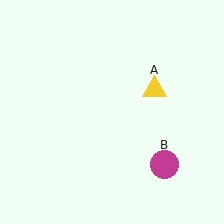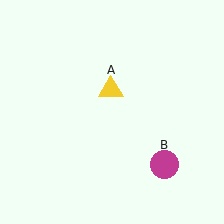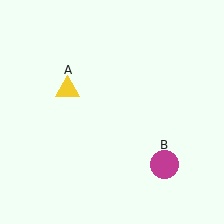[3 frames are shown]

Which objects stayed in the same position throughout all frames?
Magenta circle (object B) remained stationary.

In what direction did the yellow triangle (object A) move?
The yellow triangle (object A) moved left.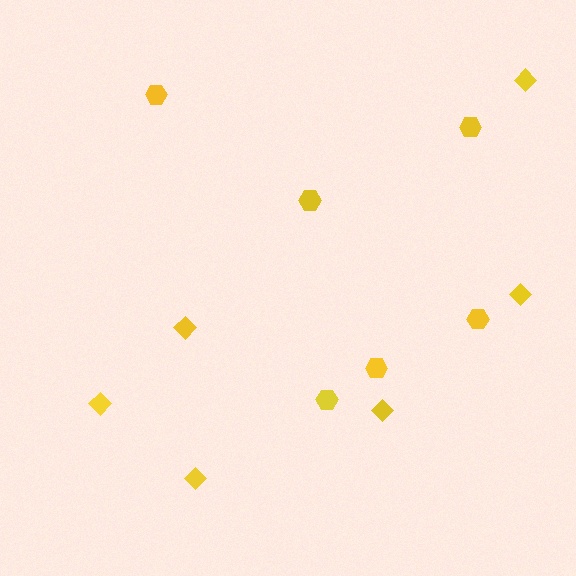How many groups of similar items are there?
There are 2 groups: one group of diamonds (6) and one group of hexagons (6).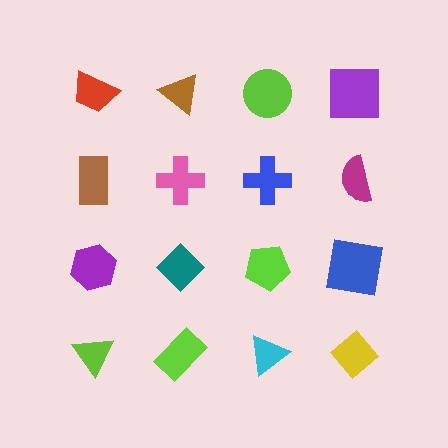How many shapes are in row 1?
4 shapes.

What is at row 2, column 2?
A pink cross.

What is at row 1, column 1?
A red trapezoid.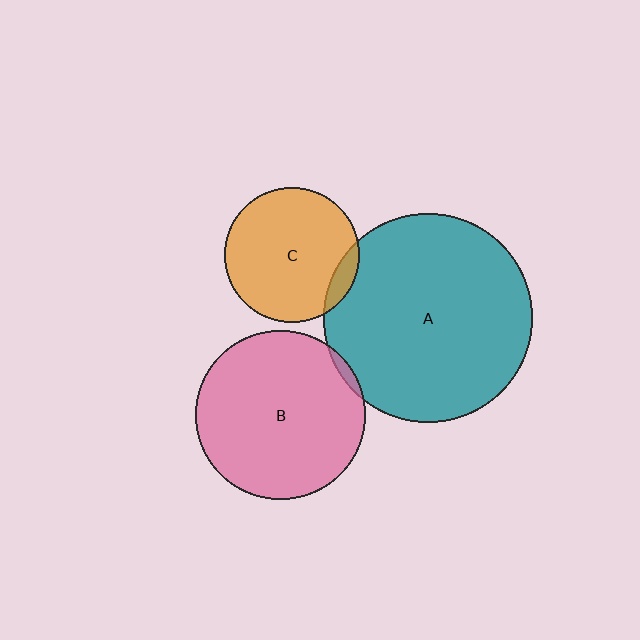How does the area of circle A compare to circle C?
Approximately 2.4 times.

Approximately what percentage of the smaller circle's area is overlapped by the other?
Approximately 5%.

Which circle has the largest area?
Circle A (teal).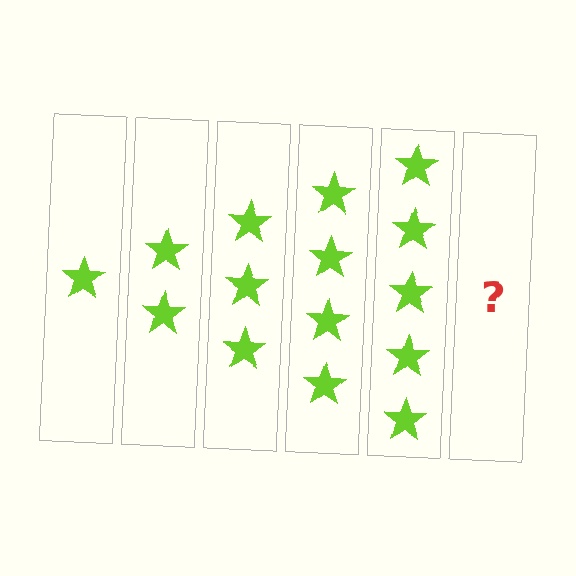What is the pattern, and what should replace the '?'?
The pattern is that each step adds one more star. The '?' should be 6 stars.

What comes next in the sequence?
The next element should be 6 stars.